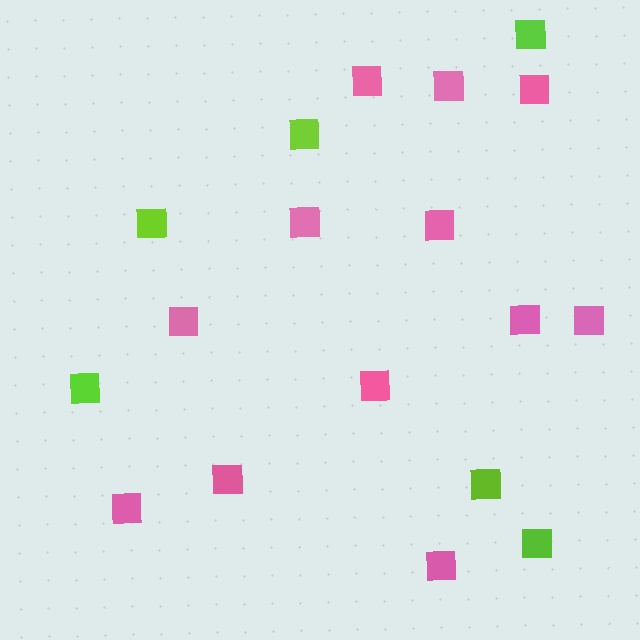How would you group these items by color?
There are 2 groups: one group of lime squares (6) and one group of pink squares (12).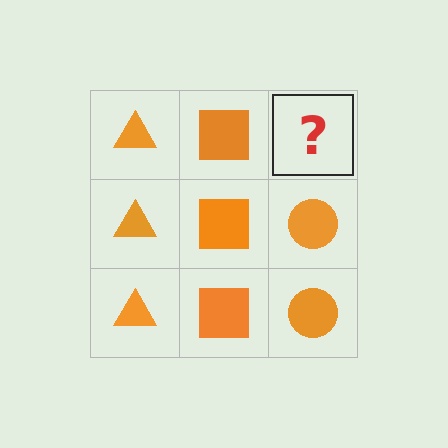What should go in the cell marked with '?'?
The missing cell should contain an orange circle.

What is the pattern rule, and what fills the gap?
The rule is that each column has a consistent shape. The gap should be filled with an orange circle.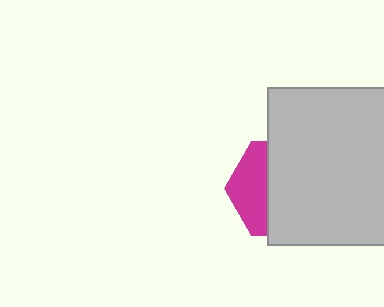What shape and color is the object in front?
The object in front is a light gray square.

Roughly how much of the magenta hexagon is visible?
A small part of it is visible (roughly 37%).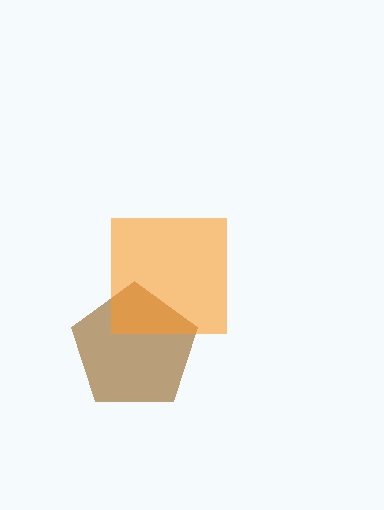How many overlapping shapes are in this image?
There are 2 overlapping shapes in the image.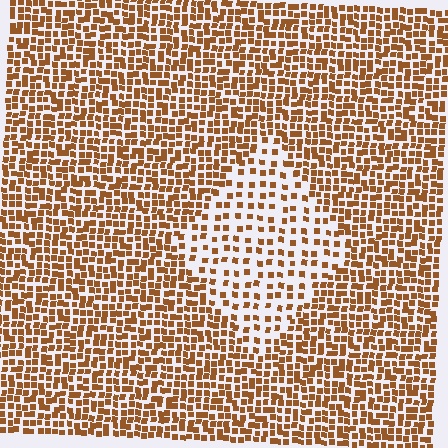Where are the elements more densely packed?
The elements are more densely packed outside the diamond boundary.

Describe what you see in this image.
The image contains small brown elements arranged at two different densities. A diamond-shaped region is visible where the elements are less densely packed than the surrounding area.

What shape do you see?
I see a diamond.